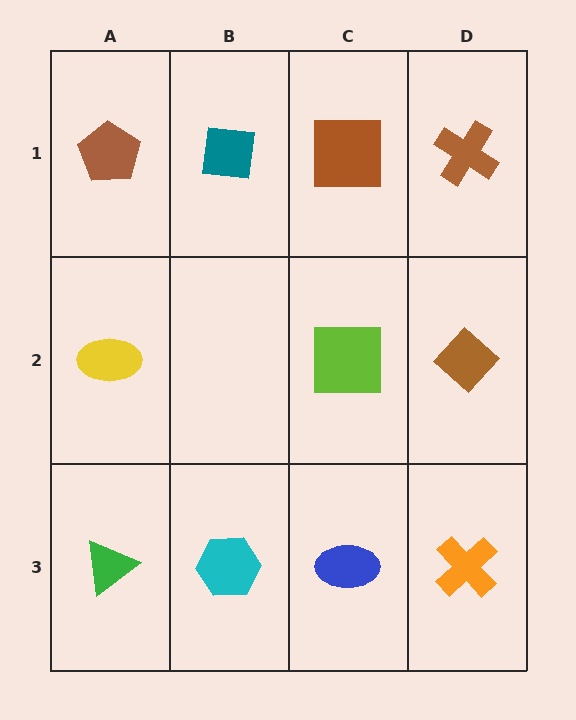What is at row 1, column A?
A brown pentagon.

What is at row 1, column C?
A brown square.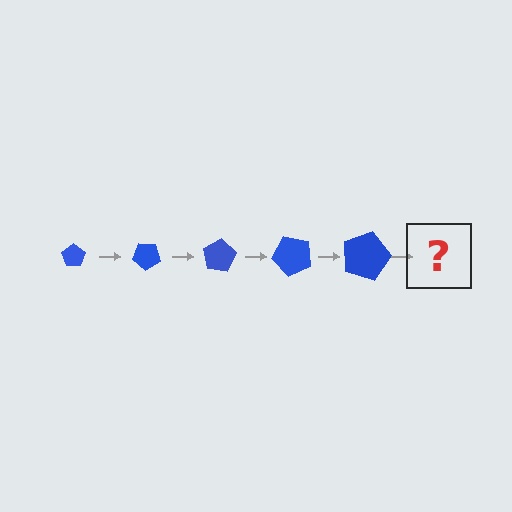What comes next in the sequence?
The next element should be a pentagon, larger than the previous one and rotated 200 degrees from the start.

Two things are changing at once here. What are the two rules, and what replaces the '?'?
The two rules are that the pentagon grows larger each step and it rotates 40 degrees each step. The '?' should be a pentagon, larger than the previous one and rotated 200 degrees from the start.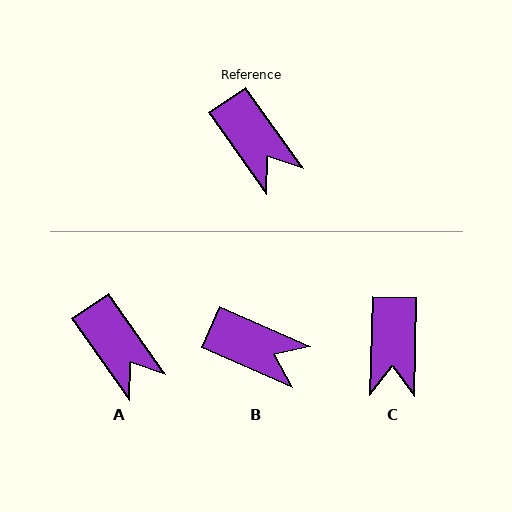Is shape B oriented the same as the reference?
No, it is off by about 31 degrees.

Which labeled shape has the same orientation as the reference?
A.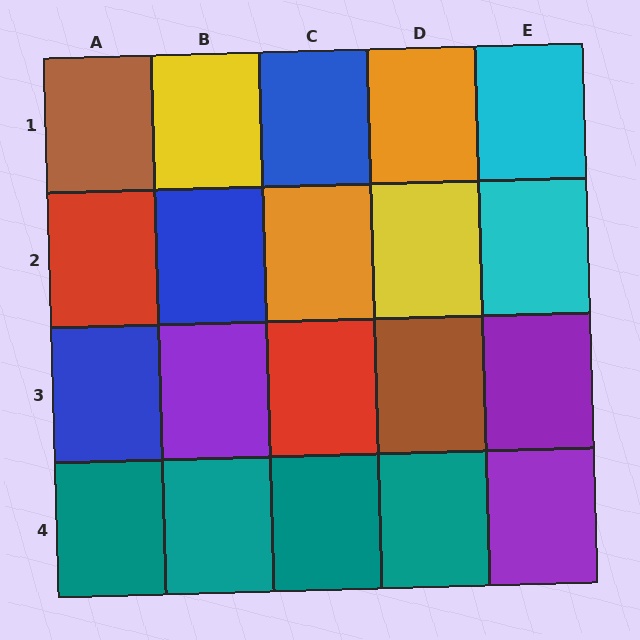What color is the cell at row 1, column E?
Cyan.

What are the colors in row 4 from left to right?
Teal, teal, teal, teal, purple.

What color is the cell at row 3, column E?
Purple.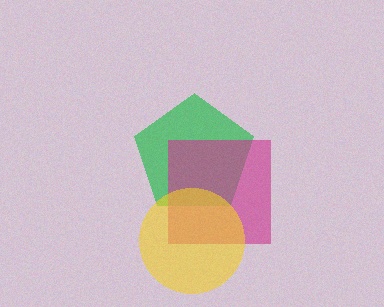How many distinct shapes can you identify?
There are 3 distinct shapes: a green pentagon, a magenta square, a yellow circle.